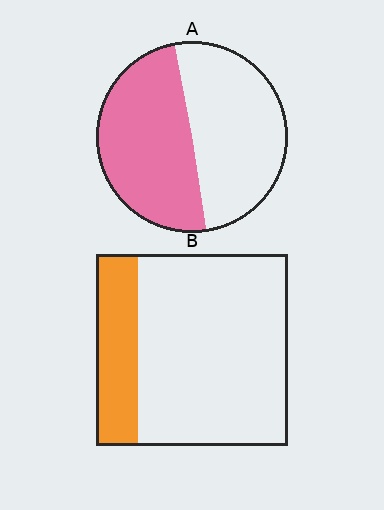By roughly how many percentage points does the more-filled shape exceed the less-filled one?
By roughly 30 percentage points (A over B).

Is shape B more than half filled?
No.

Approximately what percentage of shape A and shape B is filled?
A is approximately 50% and B is approximately 20%.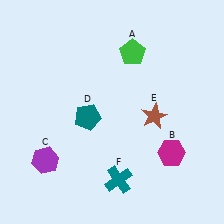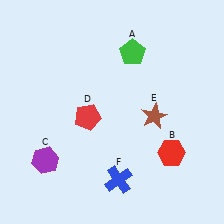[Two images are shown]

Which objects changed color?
B changed from magenta to red. D changed from teal to red. F changed from teal to blue.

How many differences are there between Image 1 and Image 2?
There are 3 differences between the two images.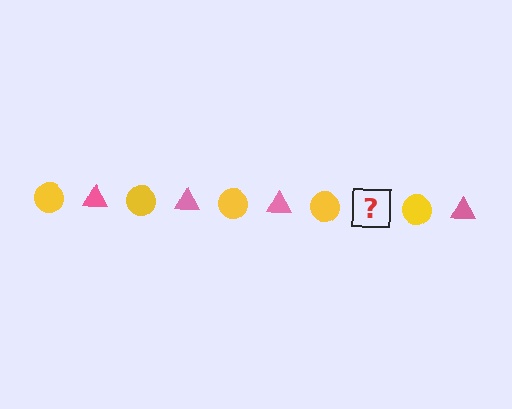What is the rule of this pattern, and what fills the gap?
The rule is that the pattern alternates between yellow circle and pink triangle. The gap should be filled with a pink triangle.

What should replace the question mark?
The question mark should be replaced with a pink triangle.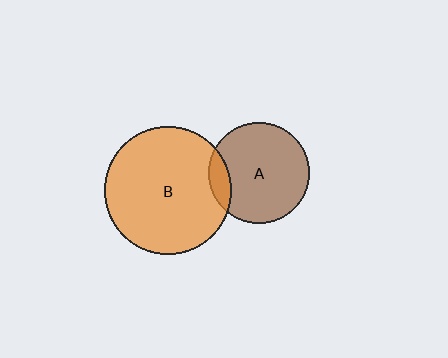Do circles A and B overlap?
Yes.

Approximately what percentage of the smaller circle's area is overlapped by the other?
Approximately 10%.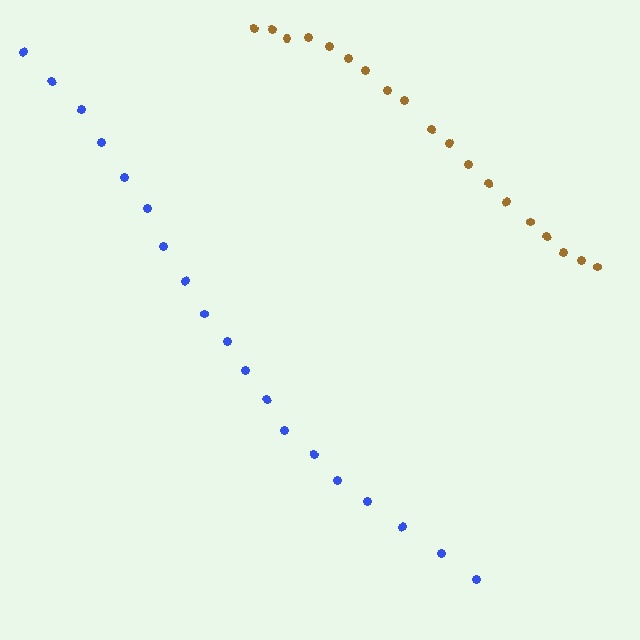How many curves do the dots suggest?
There are 2 distinct paths.